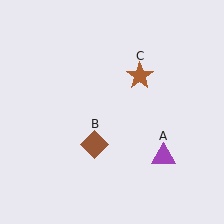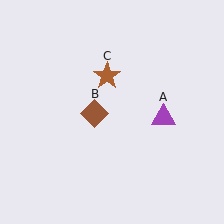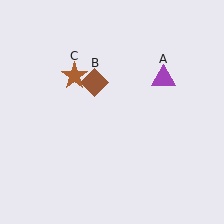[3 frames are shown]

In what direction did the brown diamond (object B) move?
The brown diamond (object B) moved up.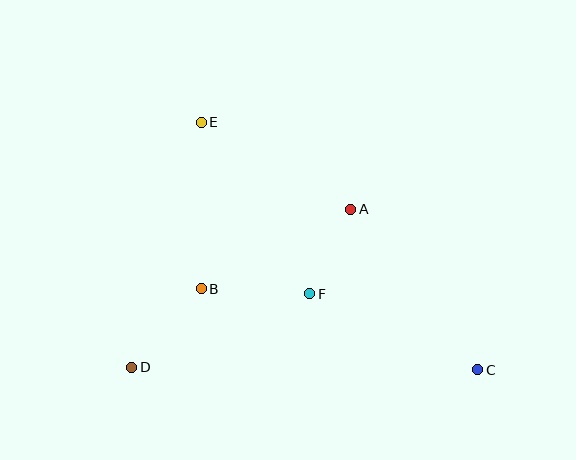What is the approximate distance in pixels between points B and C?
The distance between B and C is approximately 288 pixels.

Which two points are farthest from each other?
Points C and E are farthest from each other.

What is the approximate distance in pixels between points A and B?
The distance between A and B is approximately 169 pixels.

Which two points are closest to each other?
Points A and F are closest to each other.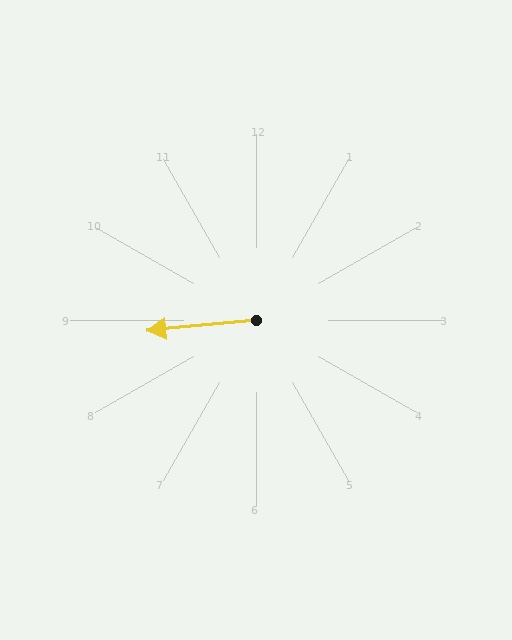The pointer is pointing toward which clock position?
Roughly 9 o'clock.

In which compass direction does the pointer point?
West.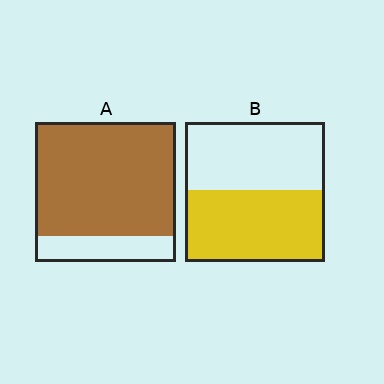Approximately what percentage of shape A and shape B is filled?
A is approximately 80% and B is approximately 50%.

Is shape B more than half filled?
Roughly half.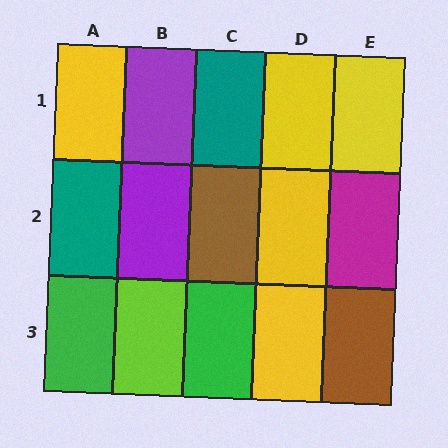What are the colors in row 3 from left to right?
Green, lime, green, yellow, brown.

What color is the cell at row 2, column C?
Brown.